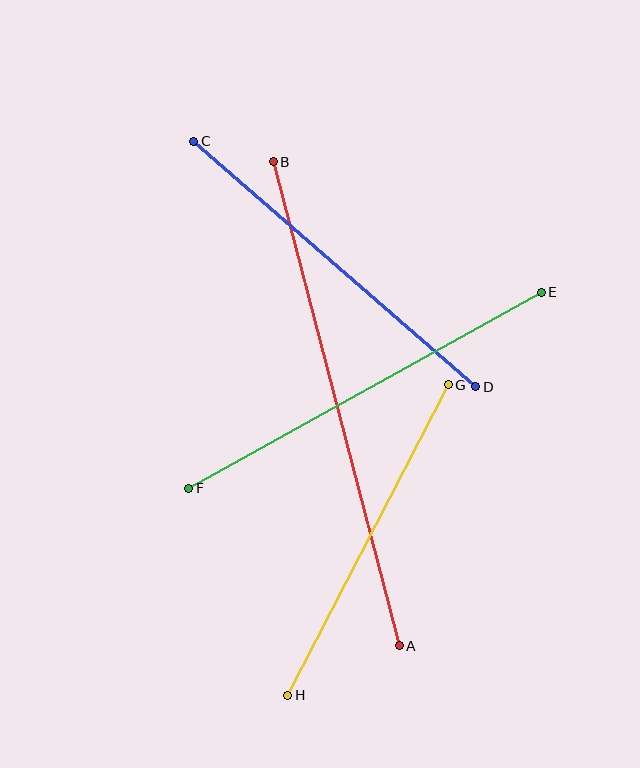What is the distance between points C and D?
The distance is approximately 374 pixels.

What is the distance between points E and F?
The distance is approximately 403 pixels.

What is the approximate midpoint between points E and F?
The midpoint is at approximately (365, 390) pixels.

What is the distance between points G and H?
The distance is approximately 350 pixels.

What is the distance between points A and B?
The distance is approximately 500 pixels.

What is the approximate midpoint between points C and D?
The midpoint is at approximately (335, 264) pixels.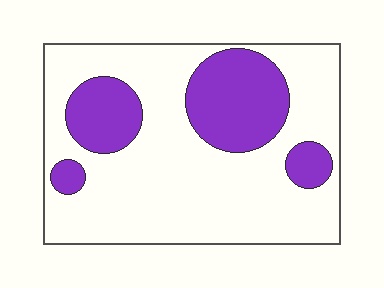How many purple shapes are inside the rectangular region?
4.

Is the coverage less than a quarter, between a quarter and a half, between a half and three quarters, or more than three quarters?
Between a quarter and a half.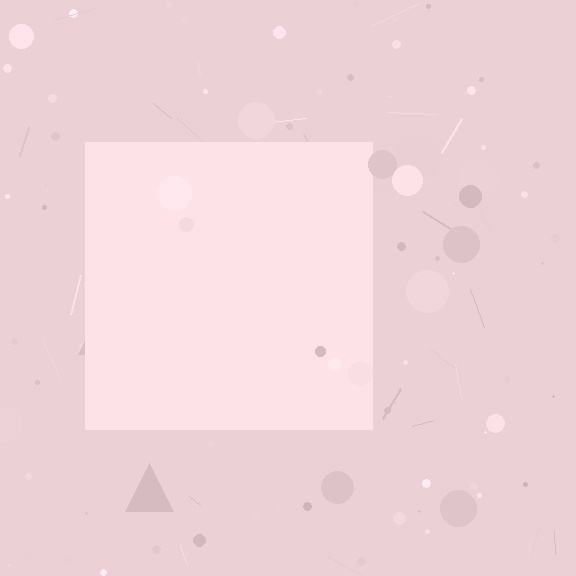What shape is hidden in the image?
A square is hidden in the image.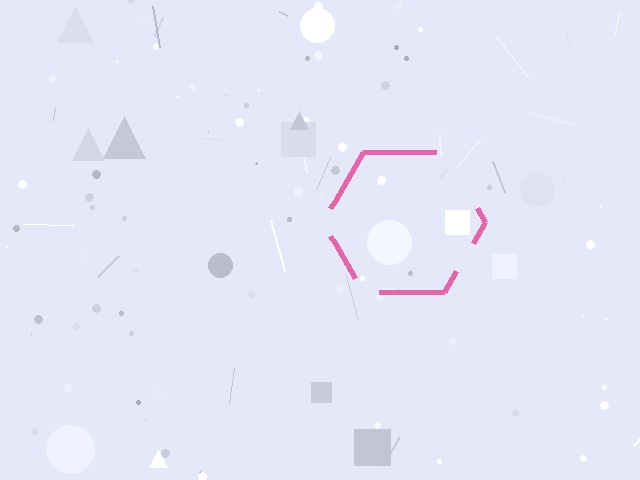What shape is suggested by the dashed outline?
The dashed outline suggests a hexagon.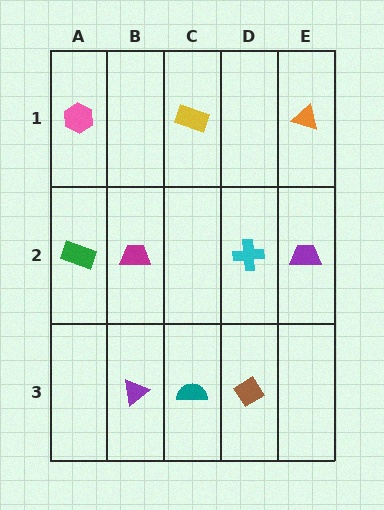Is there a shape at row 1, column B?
No, that cell is empty.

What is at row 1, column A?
A pink hexagon.